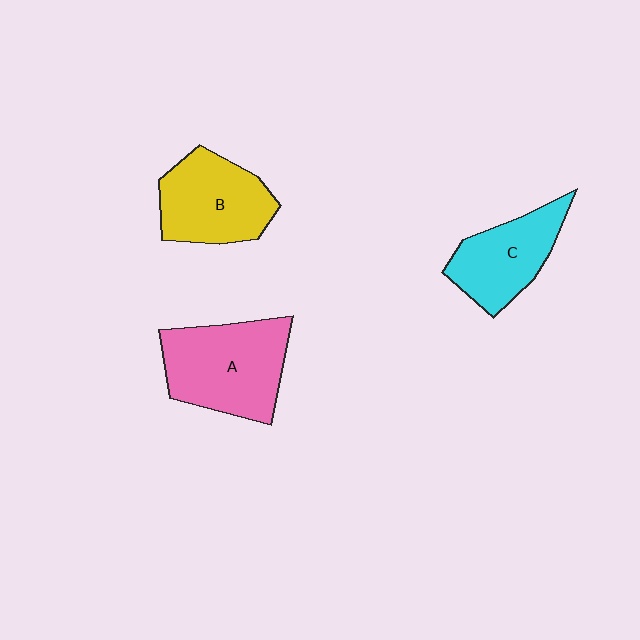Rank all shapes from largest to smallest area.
From largest to smallest: A (pink), B (yellow), C (cyan).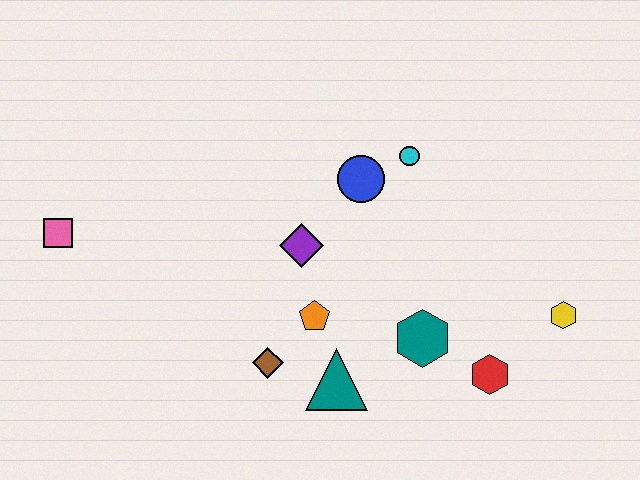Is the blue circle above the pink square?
Yes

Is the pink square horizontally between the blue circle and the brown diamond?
No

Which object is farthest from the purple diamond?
The yellow hexagon is farthest from the purple diamond.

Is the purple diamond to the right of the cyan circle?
No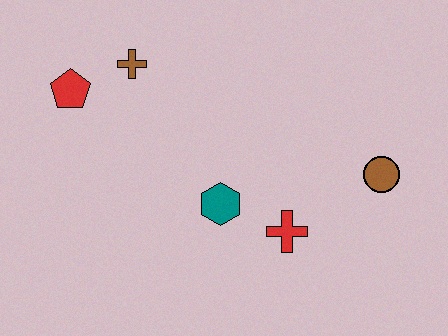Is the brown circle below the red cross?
No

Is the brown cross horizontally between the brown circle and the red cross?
No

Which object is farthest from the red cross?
The red pentagon is farthest from the red cross.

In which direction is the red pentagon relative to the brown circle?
The red pentagon is to the left of the brown circle.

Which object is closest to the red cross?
The teal hexagon is closest to the red cross.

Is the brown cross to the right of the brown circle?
No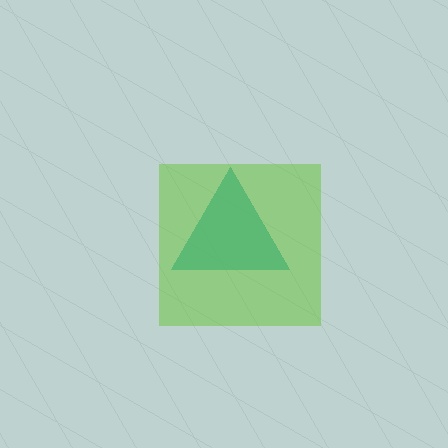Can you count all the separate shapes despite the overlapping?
Yes, there are 2 separate shapes.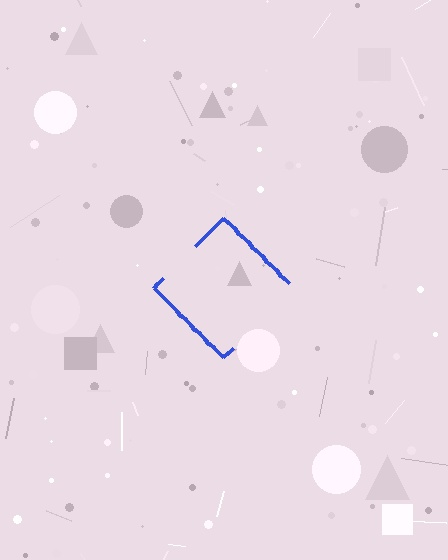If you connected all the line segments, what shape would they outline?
They would outline a diamond.